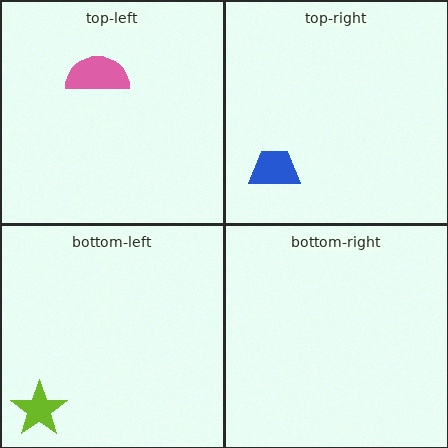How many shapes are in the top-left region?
1.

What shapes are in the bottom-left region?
The lime star.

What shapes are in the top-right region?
The blue trapezoid.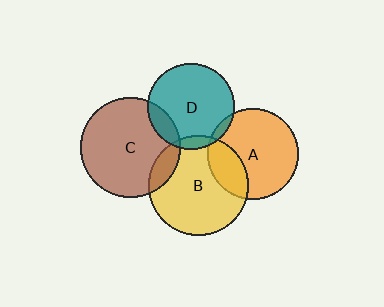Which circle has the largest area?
Circle C (brown).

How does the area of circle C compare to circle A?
Approximately 1.2 times.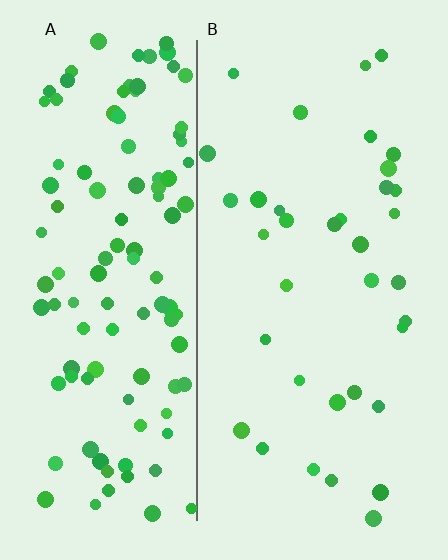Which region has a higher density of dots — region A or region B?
A (the left).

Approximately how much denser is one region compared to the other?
Approximately 3.1× — region A over region B.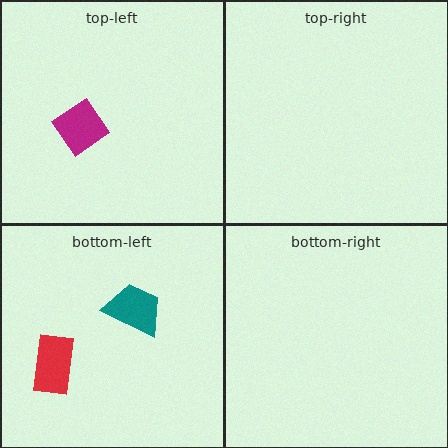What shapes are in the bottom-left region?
The teal trapezoid, the red rectangle.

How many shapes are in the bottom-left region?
2.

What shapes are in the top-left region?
The magenta diamond.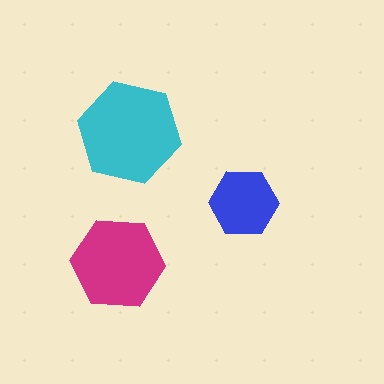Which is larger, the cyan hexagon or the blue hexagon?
The cyan one.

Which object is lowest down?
The magenta hexagon is bottommost.